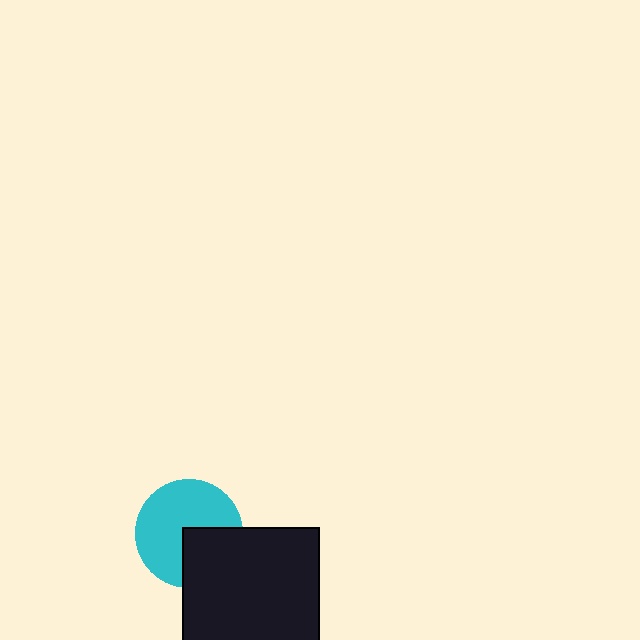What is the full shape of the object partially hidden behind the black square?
The partially hidden object is a cyan circle.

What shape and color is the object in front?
The object in front is a black square.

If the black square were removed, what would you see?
You would see the complete cyan circle.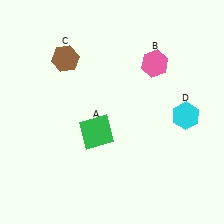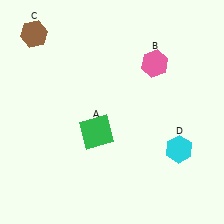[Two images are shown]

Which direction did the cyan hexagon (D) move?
The cyan hexagon (D) moved down.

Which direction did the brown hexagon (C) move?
The brown hexagon (C) moved left.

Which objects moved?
The objects that moved are: the brown hexagon (C), the cyan hexagon (D).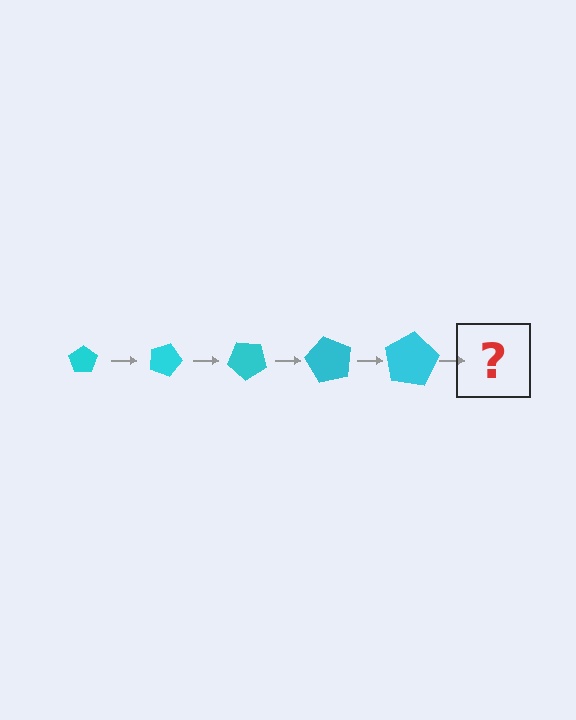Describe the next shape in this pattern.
It should be a pentagon, larger than the previous one and rotated 100 degrees from the start.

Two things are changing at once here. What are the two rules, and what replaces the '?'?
The two rules are that the pentagon grows larger each step and it rotates 20 degrees each step. The '?' should be a pentagon, larger than the previous one and rotated 100 degrees from the start.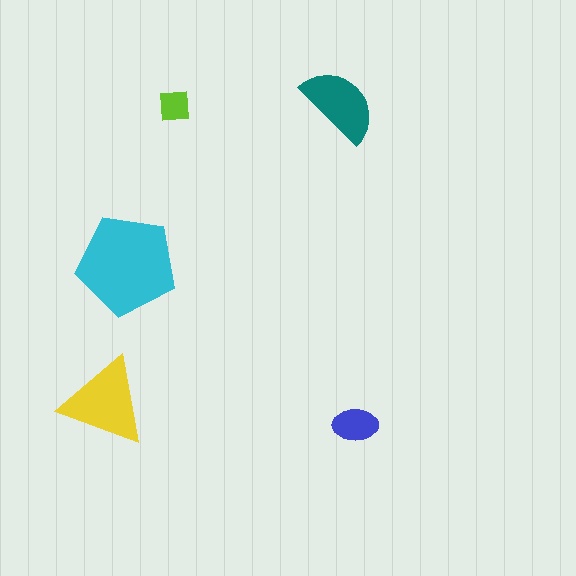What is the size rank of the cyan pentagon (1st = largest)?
1st.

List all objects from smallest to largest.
The lime square, the blue ellipse, the teal semicircle, the yellow triangle, the cyan pentagon.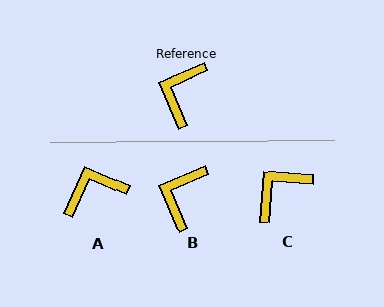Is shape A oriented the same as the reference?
No, it is off by about 47 degrees.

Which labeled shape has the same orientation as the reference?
B.